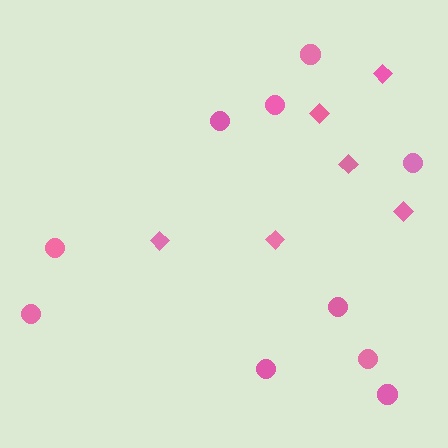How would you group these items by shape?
There are 2 groups: one group of circles (10) and one group of diamonds (6).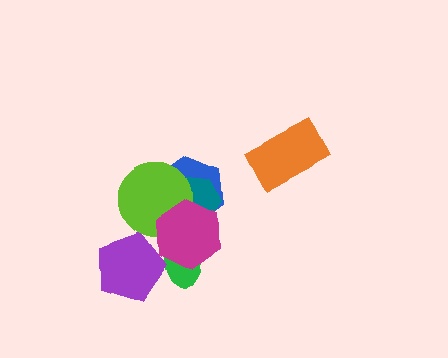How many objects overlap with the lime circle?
3 objects overlap with the lime circle.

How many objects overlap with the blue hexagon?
3 objects overlap with the blue hexagon.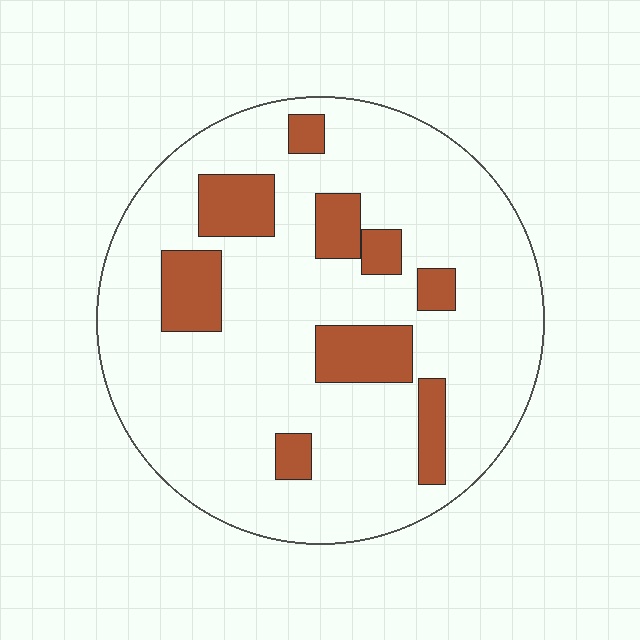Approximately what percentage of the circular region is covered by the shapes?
Approximately 20%.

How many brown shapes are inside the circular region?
9.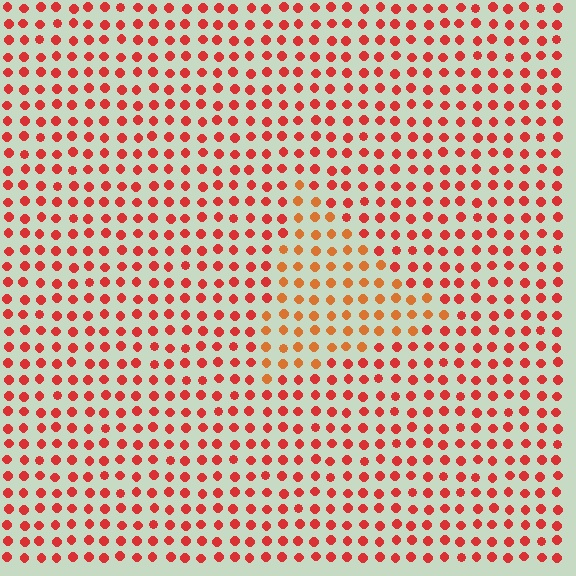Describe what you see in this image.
The image is filled with small red elements in a uniform arrangement. A triangle-shaped region is visible where the elements are tinted to a slightly different hue, forming a subtle color boundary.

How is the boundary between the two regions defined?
The boundary is defined purely by a slight shift in hue (about 25 degrees). Spacing, size, and orientation are identical on both sides.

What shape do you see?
I see a triangle.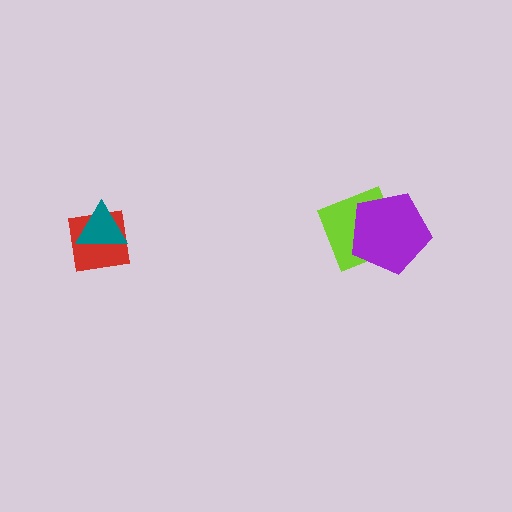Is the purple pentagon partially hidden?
No, no other shape covers it.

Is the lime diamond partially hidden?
Yes, it is partially covered by another shape.